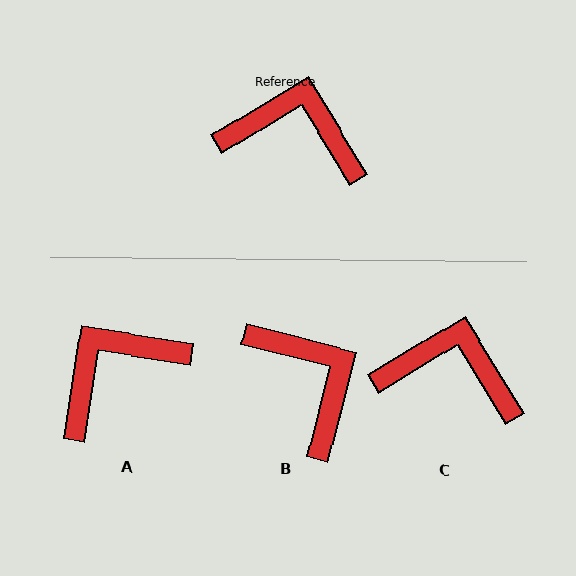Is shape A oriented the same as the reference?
No, it is off by about 50 degrees.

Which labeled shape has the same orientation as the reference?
C.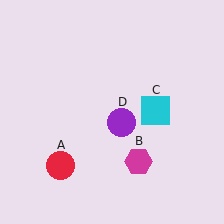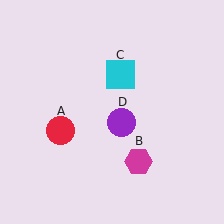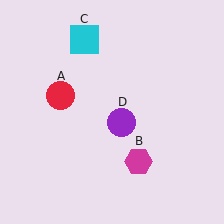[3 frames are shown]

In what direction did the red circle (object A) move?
The red circle (object A) moved up.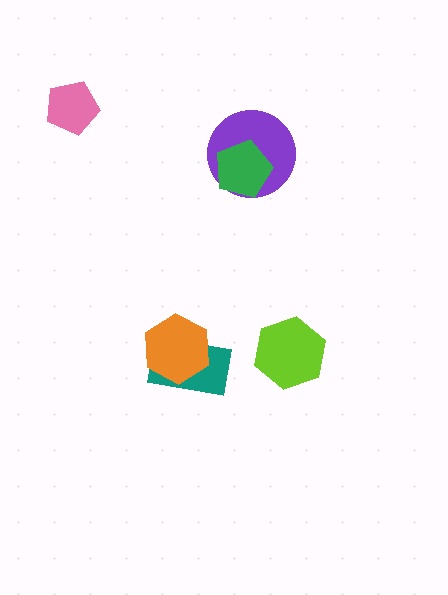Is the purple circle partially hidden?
Yes, it is partially covered by another shape.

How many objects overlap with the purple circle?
1 object overlaps with the purple circle.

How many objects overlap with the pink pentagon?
0 objects overlap with the pink pentagon.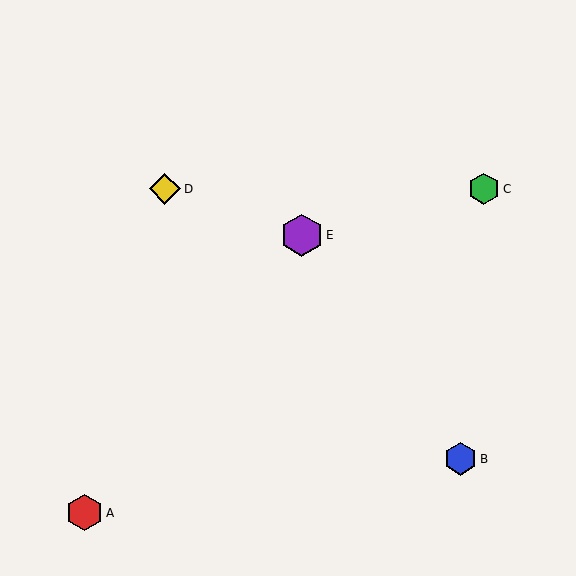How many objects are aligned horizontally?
2 objects (C, D) are aligned horizontally.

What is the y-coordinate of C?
Object C is at y≈189.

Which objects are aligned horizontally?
Objects C, D are aligned horizontally.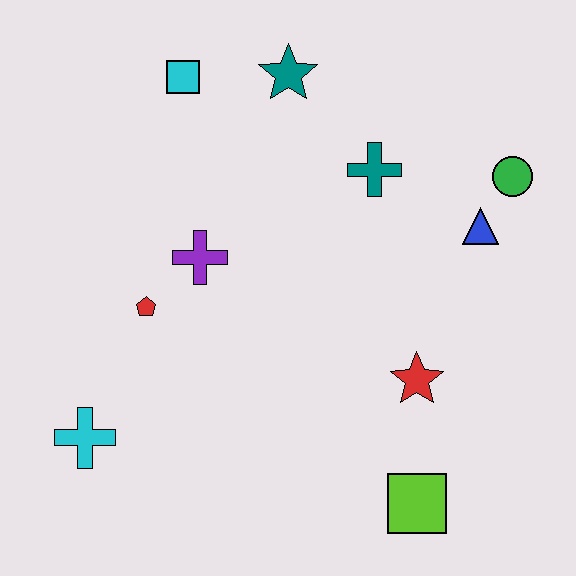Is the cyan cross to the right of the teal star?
No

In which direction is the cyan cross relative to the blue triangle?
The cyan cross is to the left of the blue triangle.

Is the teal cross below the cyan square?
Yes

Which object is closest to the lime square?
The red star is closest to the lime square.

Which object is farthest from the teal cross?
The cyan cross is farthest from the teal cross.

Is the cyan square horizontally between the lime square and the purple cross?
No